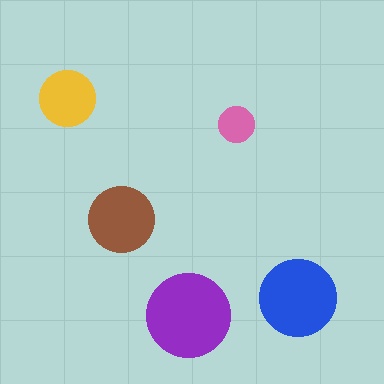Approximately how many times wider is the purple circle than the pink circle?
About 2.5 times wider.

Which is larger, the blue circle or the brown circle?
The blue one.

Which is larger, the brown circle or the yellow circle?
The brown one.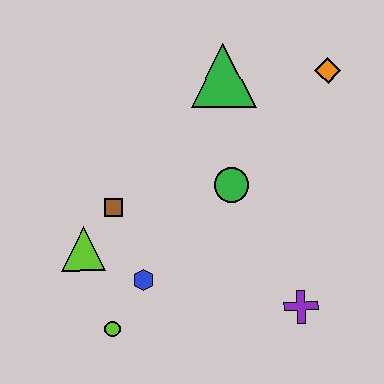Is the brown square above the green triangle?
No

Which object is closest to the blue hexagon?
The lime circle is closest to the blue hexagon.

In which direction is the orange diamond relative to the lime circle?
The orange diamond is above the lime circle.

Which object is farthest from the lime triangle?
The orange diamond is farthest from the lime triangle.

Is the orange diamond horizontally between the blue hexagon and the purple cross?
No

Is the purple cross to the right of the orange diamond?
No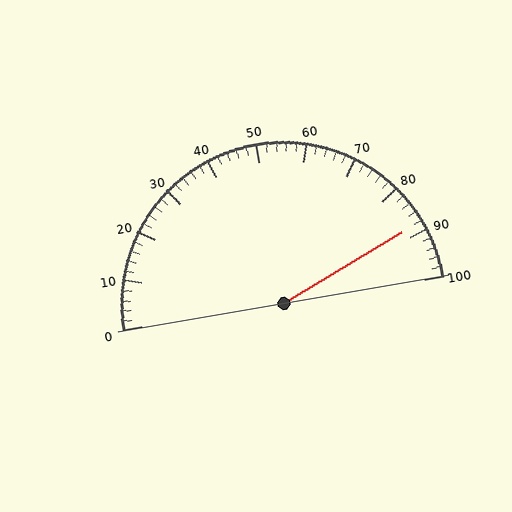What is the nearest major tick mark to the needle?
The nearest major tick mark is 90.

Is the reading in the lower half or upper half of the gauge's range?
The reading is in the upper half of the range (0 to 100).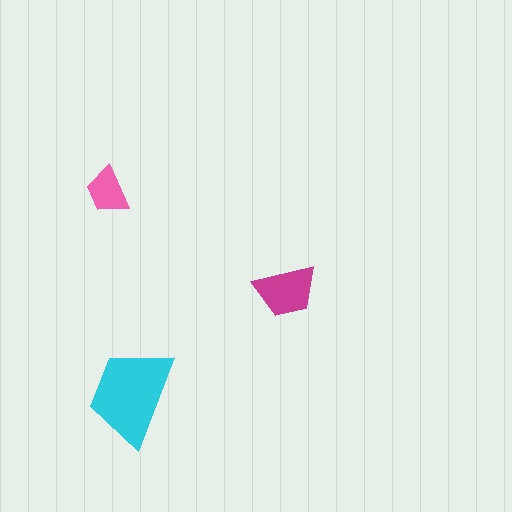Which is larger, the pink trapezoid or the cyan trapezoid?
The cyan one.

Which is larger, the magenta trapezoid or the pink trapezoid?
The magenta one.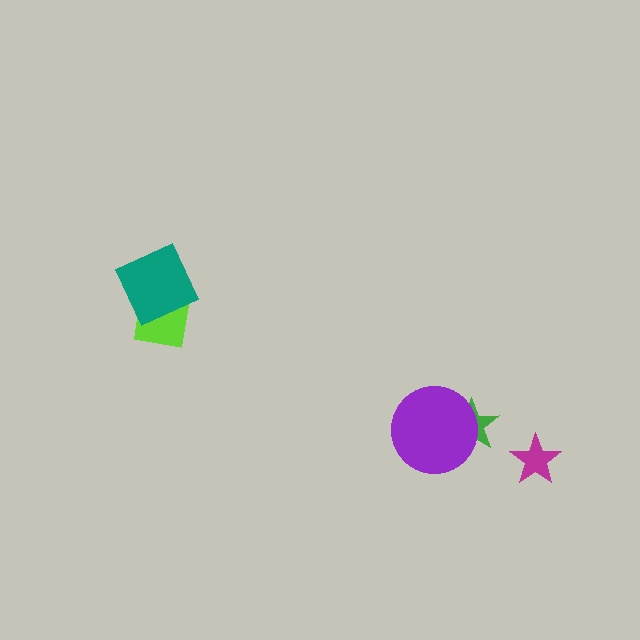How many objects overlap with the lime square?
1 object overlaps with the lime square.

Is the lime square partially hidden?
Yes, it is partially covered by another shape.